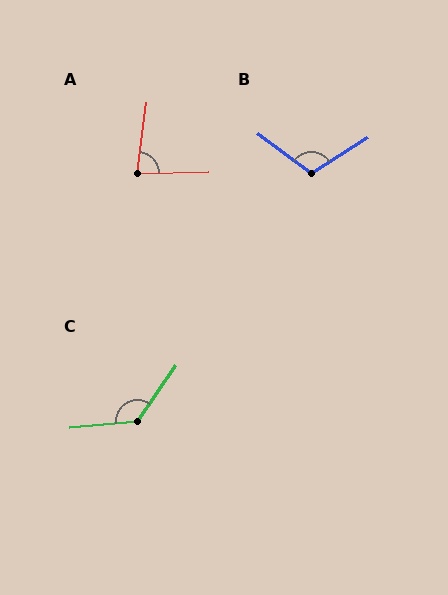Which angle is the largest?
C, at approximately 130 degrees.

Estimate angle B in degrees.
Approximately 110 degrees.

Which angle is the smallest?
A, at approximately 80 degrees.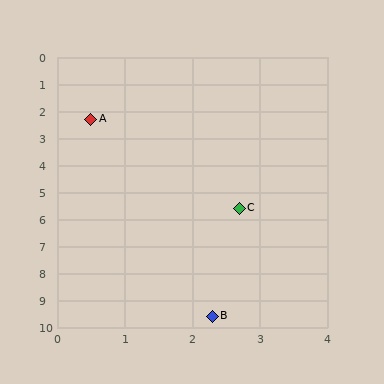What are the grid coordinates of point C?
Point C is at approximately (2.7, 5.6).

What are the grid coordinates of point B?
Point B is at approximately (2.3, 9.6).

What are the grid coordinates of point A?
Point A is at approximately (0.5, 2.3).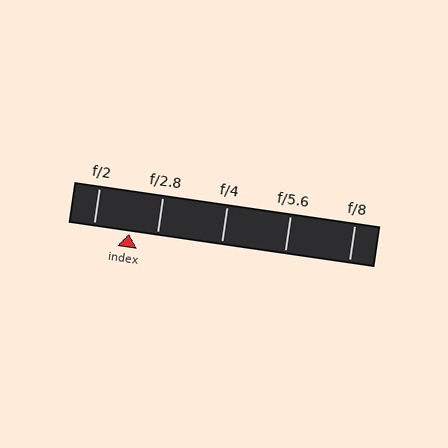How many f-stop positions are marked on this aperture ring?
There are 5 f-stop positions marked.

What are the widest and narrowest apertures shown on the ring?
The widest aperture shown is f/2 and the narrowest is f/8.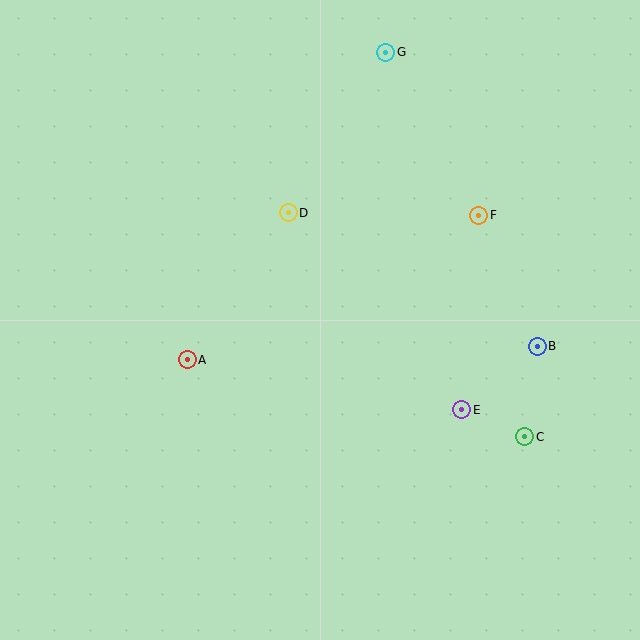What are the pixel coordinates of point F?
Point F is at (479, 215).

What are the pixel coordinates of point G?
Point G is at (386, 52).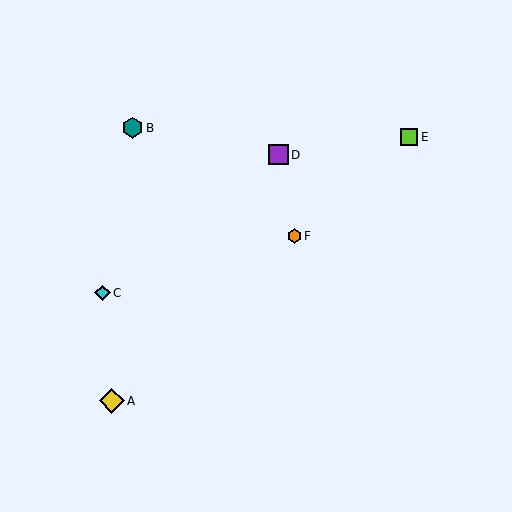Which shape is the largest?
The yellow diamond (labeled A) is the largest.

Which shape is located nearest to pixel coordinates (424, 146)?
The lime square (labeled E) at (409, 137) is nearest to that location.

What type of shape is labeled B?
Shape B is a teal hexagon.